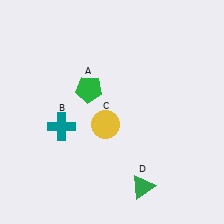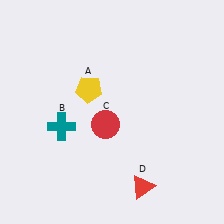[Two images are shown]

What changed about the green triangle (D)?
In Image 1, D is green. In Image 2, it changed to red.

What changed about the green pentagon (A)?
In Image 1, A is green. In Image 2, it changed to yellow.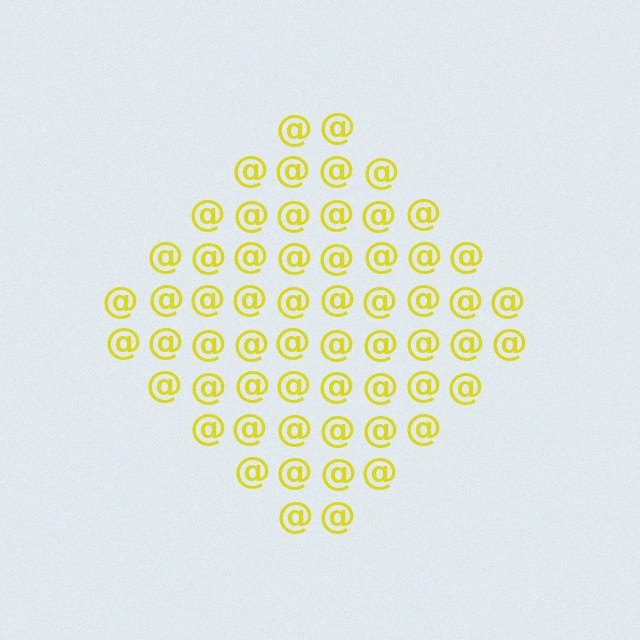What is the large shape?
The large shape is a diamond.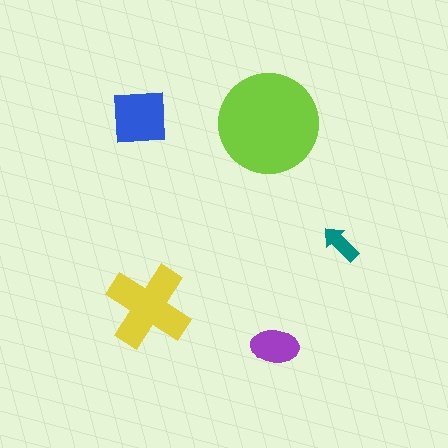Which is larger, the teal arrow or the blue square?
The blue square.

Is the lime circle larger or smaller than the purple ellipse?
Larger.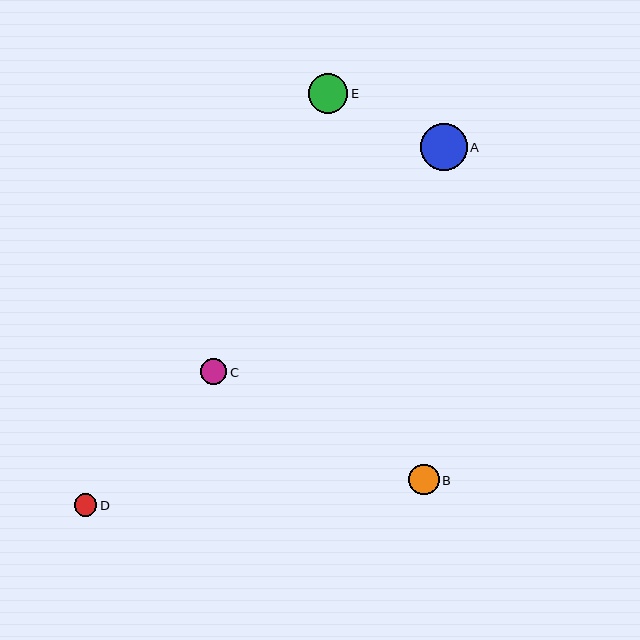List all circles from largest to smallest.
From largest to smallest: A, E, B, C, D.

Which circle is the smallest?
Circle D is the smallest with a size of approximately 22 pixels.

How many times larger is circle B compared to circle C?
Circle B is approximately 1.2 times the size of circle C.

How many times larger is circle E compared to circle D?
Circle E is approximately 1.8 times the size of circle D.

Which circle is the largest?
Circle A is the largest with a size of approximately 47 pixels.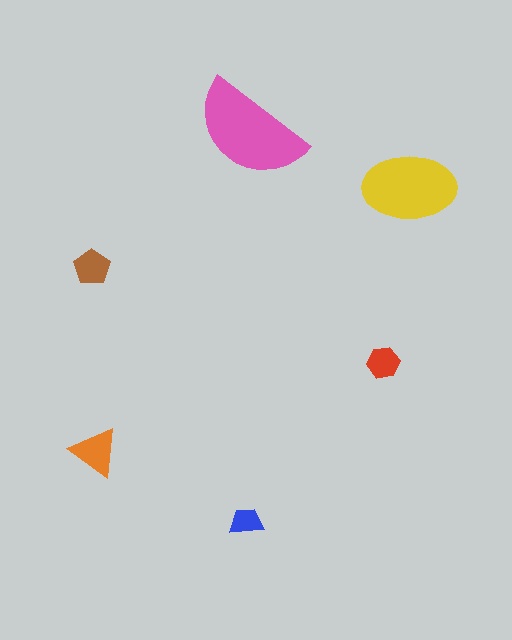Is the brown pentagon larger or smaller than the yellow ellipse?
Smaller.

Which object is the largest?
The pink semicircle.